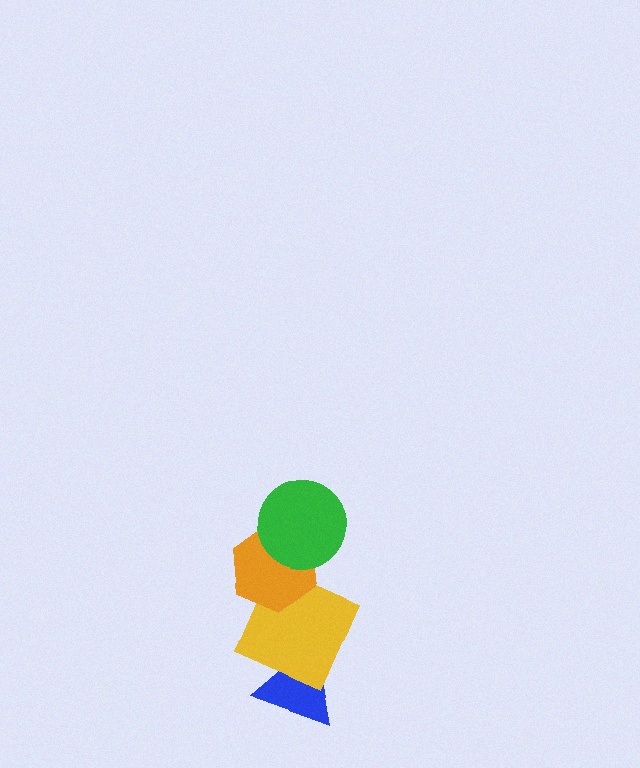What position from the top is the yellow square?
The yellow square is 3rd from the top.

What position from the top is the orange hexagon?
The orange hexagon is 2nd from the top.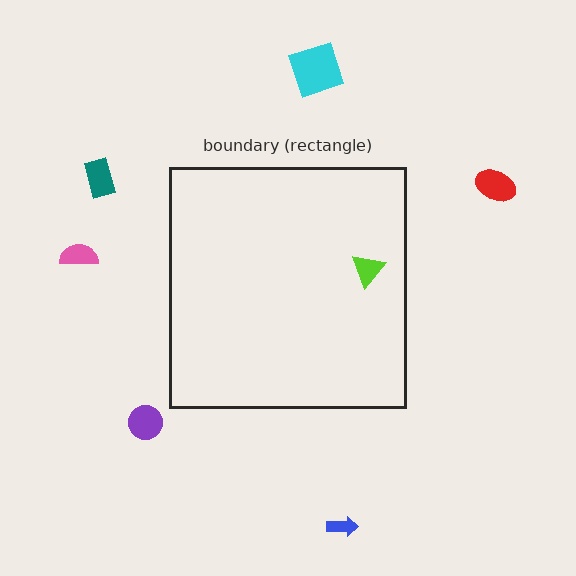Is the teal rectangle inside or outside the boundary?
Outside.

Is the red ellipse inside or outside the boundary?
Outside.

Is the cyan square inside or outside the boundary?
Outside.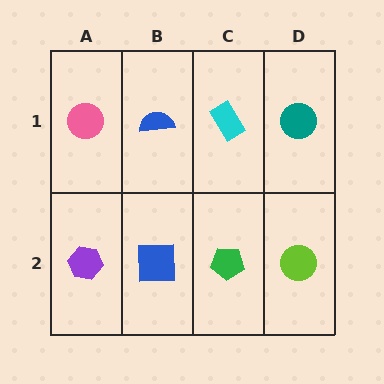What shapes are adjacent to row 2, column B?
A blue semicircle (row 1, column B), a purple hexagon (row 2, column A), a green pentagon (row 2, column C).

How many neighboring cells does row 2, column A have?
2.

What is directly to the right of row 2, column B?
A green pentagon.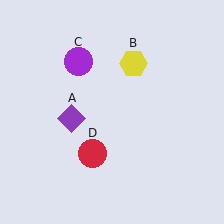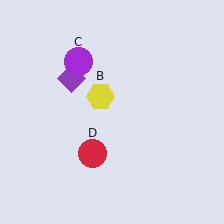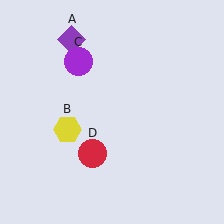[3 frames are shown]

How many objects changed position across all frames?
2 objects changed position: purple diamond (object A), yellow hexagon (object B).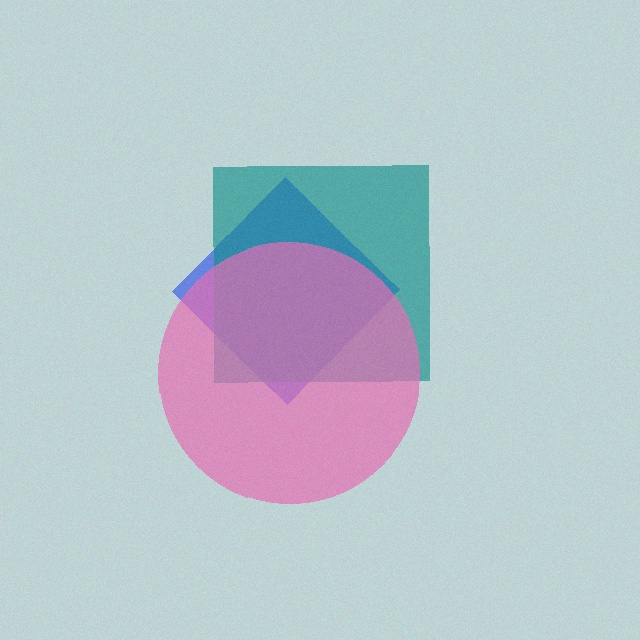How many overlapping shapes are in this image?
There are 3 overlapping shapes in the image.